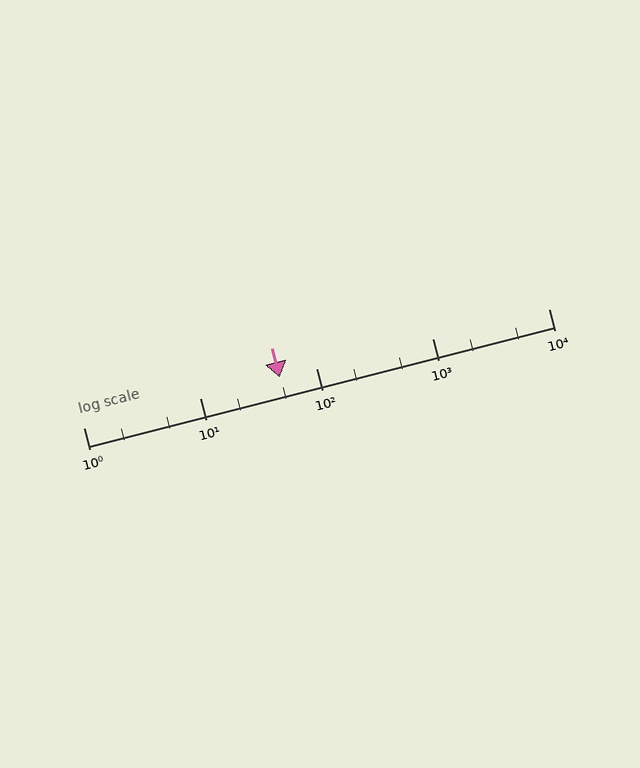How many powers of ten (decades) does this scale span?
The scale spans 4 decades, from 1 to 10000.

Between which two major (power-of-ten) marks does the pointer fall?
The pointer is between 10 and 100.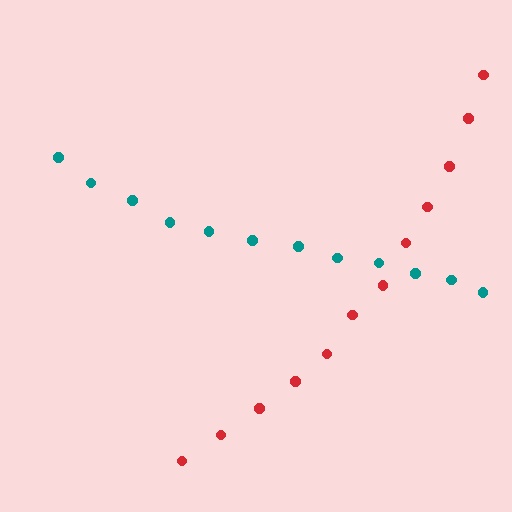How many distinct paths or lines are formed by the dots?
There are 2 distinct paths.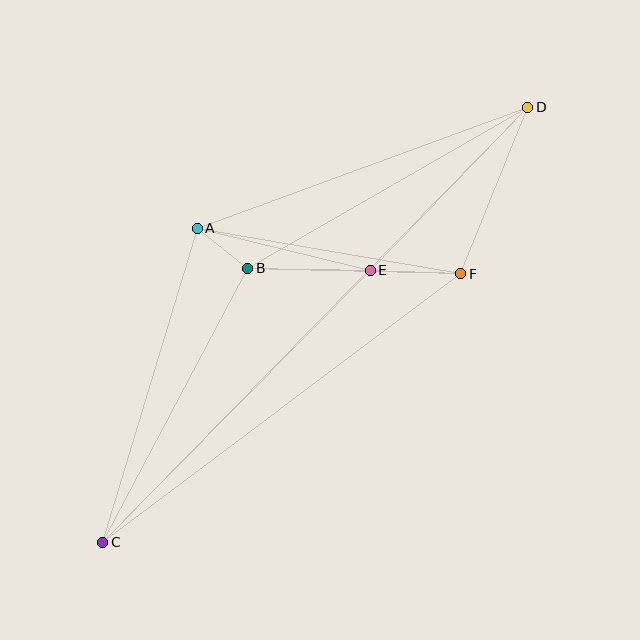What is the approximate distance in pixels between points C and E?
The distance between C and E is approximately 382 pixels.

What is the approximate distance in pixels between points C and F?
The distance between C and F is approximately 448 pixels.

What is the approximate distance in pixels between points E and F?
The distance between E and F is approximately 91 pixels.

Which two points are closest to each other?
Points A and B are closest to each other.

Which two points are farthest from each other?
Points C and D are farthest from each other.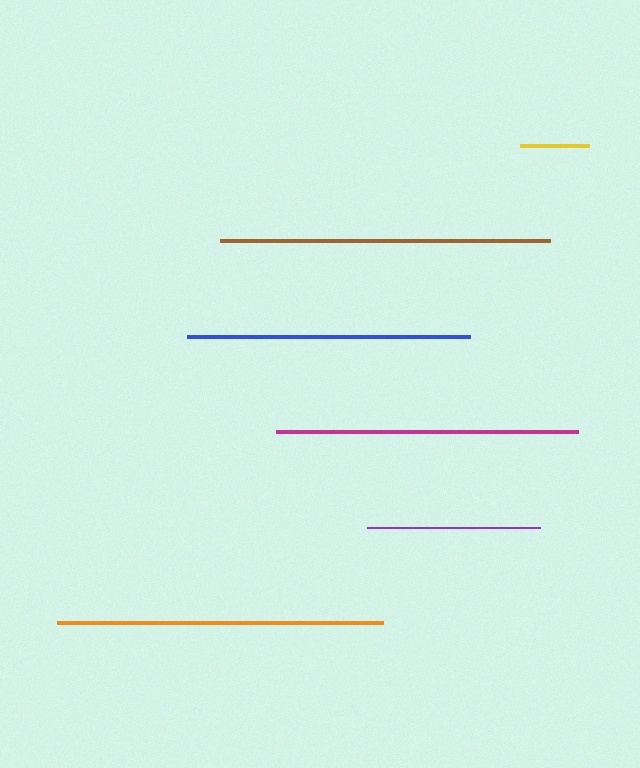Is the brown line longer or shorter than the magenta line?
The brown line is longer than the magenta line.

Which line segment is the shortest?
The yellow line is the shortest at approximately 69 pixels.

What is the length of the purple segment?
The purple segment is approximately 173 pixels long.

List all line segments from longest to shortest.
From longest to shortest: brown, orange, magenta, blue, purple, yellow.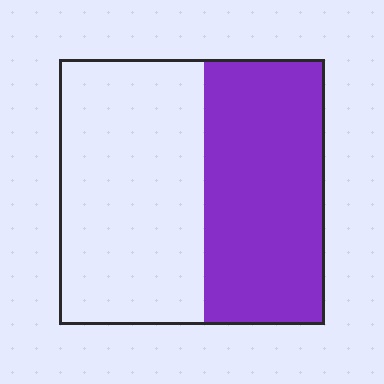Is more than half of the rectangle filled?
No.